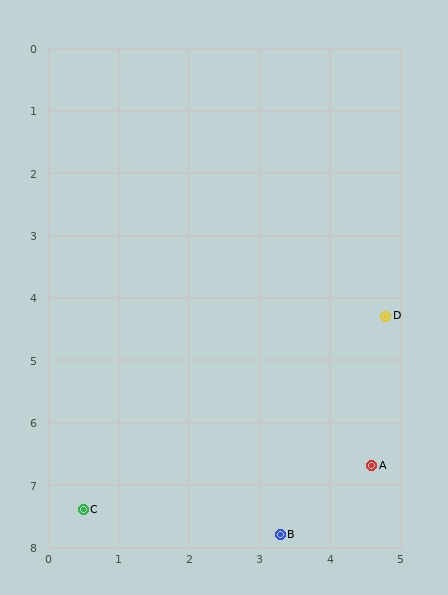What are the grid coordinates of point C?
Point C is at approximately (0.5, 7.4).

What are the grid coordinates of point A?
Point A is at approximately (4.6, 6.7).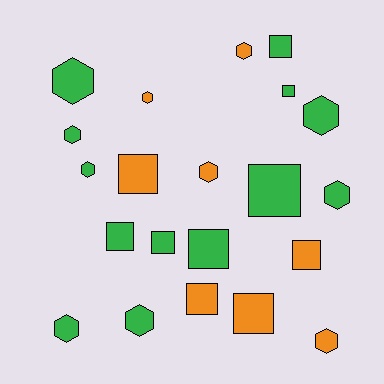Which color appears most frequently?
Green, with 13 objects.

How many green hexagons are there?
There are 7 green hexagons.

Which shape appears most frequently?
Hexagon, with 11 objects.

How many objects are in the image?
There are 21 objects.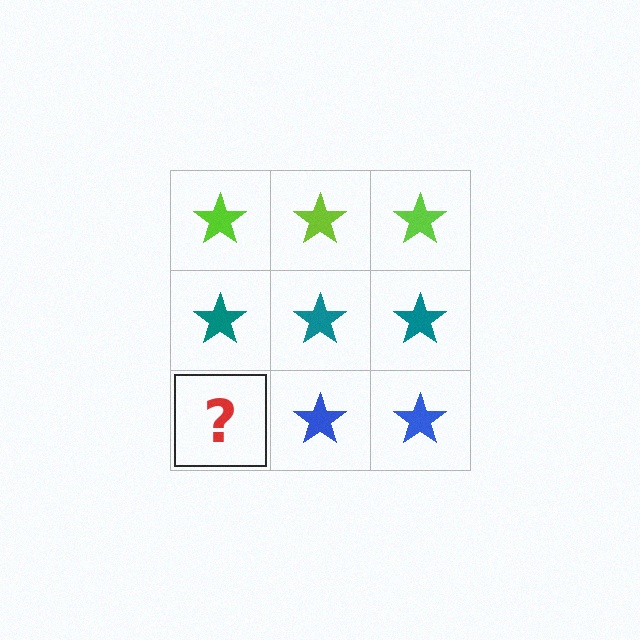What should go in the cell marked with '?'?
The missing cell should contain a blue star.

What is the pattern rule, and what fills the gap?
The rule is that each row has a consistent color. The gap should be filled with a blue star.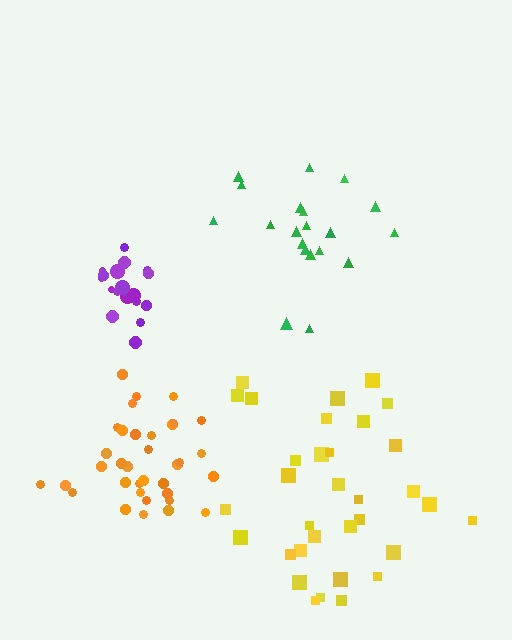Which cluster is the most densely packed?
Purple.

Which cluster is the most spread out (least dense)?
Yellow.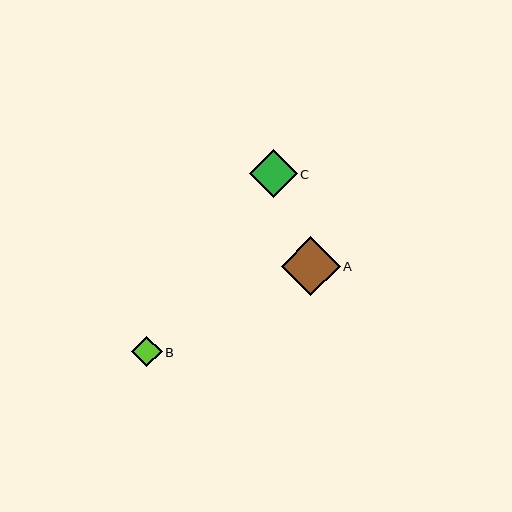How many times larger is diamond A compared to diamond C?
Diamond A is approximately 1.2 times the size of diamond C.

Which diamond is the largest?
Diamond A is the largest with a size of approximately 59 pixels.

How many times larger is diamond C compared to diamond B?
Diamond C is approximately 1.6 times the size of diamond B.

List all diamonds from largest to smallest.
From largest to smallest: A, C, B.